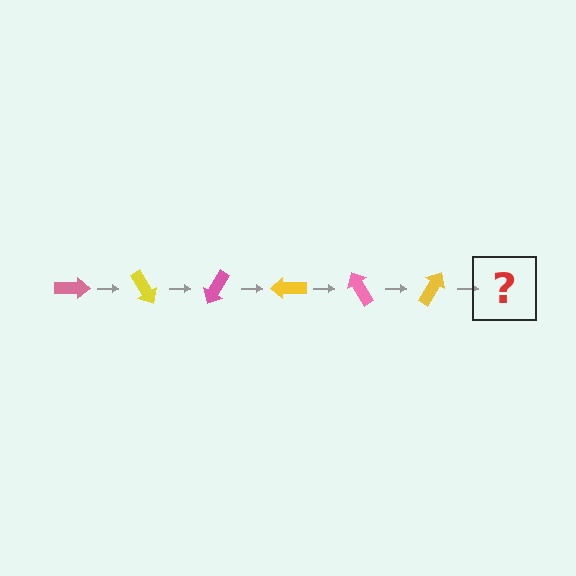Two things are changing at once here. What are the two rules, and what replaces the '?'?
The two rules are that it rotates 60 degrees each step and the color cycles through pink and yellow. The '?' should be a pink arrow, rotated 360 degrees from the start.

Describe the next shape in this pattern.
It should be a pink arrow, rotated 360 degrees from the start.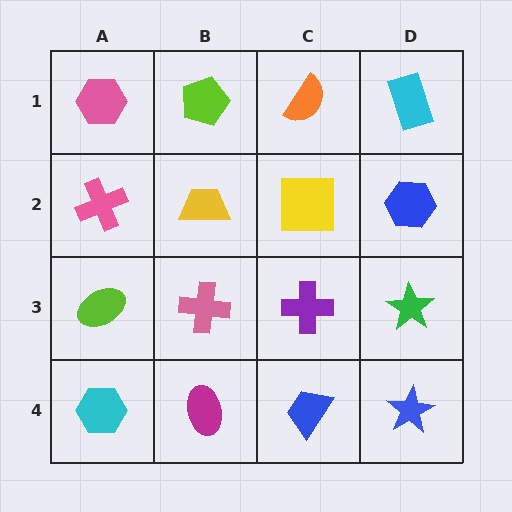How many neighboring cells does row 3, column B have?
4.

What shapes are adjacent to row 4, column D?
A green star (row 3, column D), a blue trapezoid (row 4, column C).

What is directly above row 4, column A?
A lime ellipse.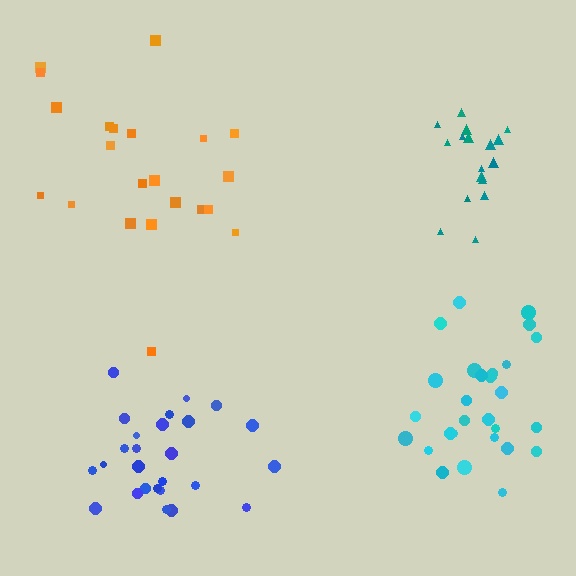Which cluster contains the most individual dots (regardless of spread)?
Cyan (28).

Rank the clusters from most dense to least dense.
teal, blue, cyan, orange.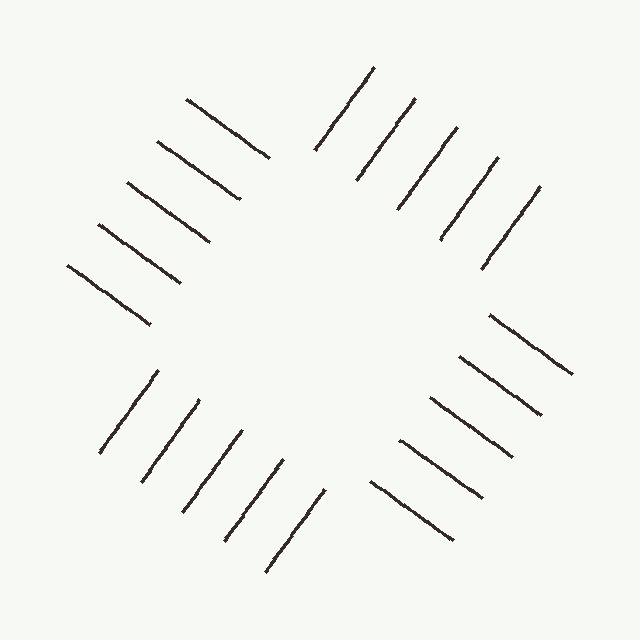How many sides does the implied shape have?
4 sides — the line-ends trace a square.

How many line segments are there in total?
20 — 5 along each of the 4 edges.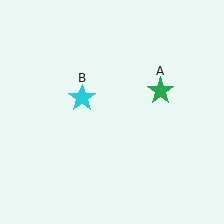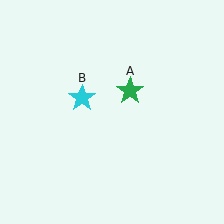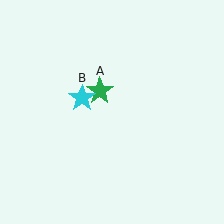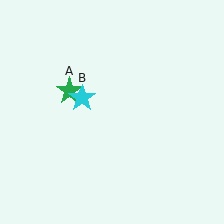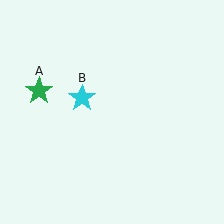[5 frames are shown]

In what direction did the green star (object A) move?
The green star (object A) moved left.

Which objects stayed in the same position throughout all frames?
Cyan star (object B) remained stationary.